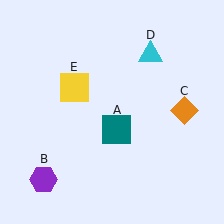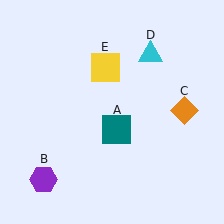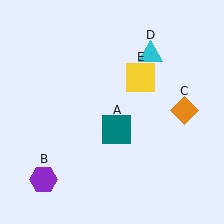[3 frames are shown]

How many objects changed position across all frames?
1 object changed position: yellow square (object E).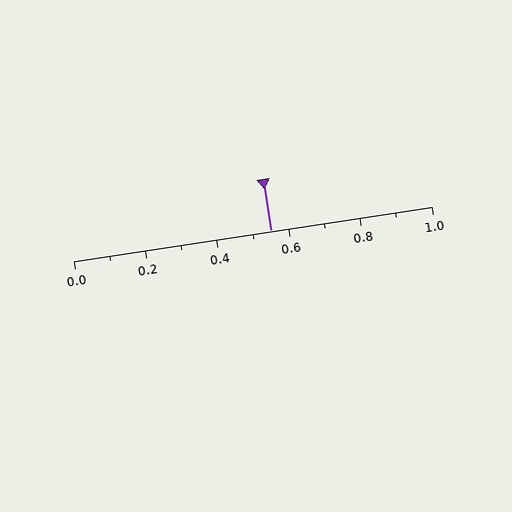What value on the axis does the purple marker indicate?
The marker indicates approximately 0.55.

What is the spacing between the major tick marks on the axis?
The major ticks are spaced 0.2 apart.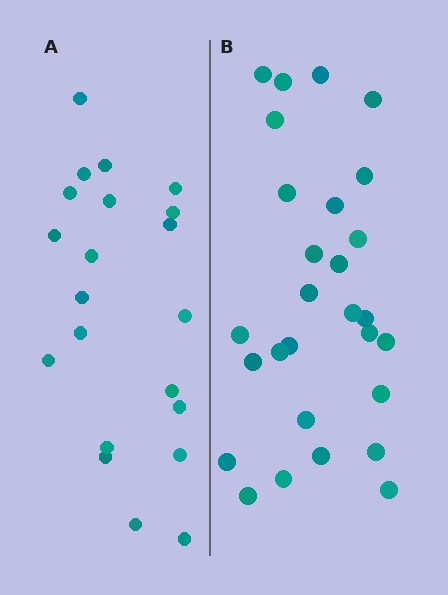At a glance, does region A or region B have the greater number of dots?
Region B (the right region) has more dots.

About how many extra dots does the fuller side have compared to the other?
Region B has roughly 8 or so more dots than region A.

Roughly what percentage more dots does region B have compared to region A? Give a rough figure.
About 35% more.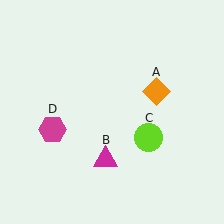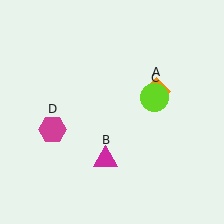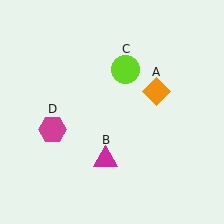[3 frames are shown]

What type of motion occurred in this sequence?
The lime circle (object C) rotated counterclockwise around the center of the scene.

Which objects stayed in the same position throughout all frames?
Orange diamond (object A) and magenta triangle (object B) and magenta hexagon (object D) remained stationary.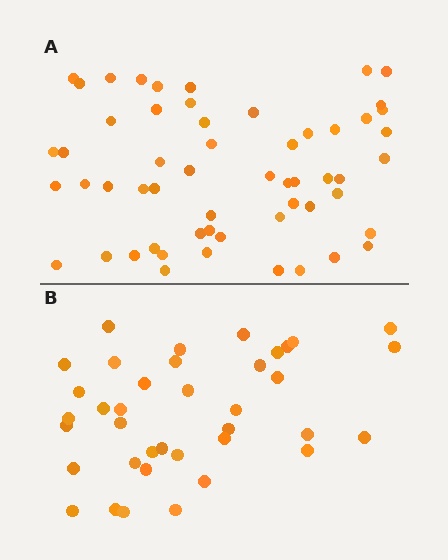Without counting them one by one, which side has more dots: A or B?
Region A (the top region) has more dots.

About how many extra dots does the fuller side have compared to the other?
Region A has approximately 20 more dots than region B.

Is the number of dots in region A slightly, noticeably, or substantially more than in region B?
Region A has substantially more. The ratio is roughly 1.5 to 1.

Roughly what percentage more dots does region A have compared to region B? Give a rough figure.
About 45% more.